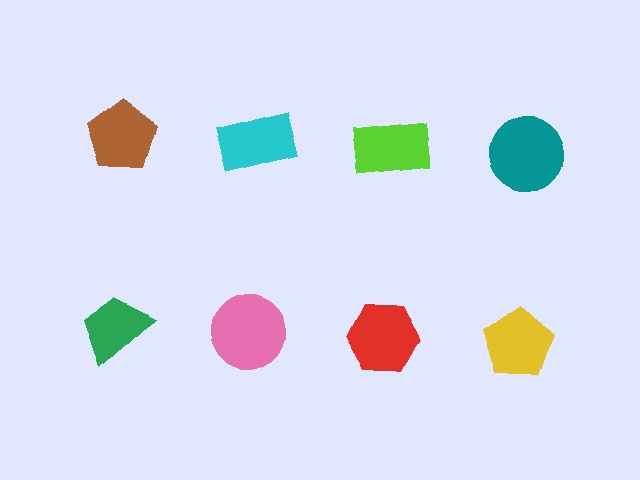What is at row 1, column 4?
A teal circle.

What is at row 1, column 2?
A cyan rectangle.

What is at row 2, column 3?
A red hexagon.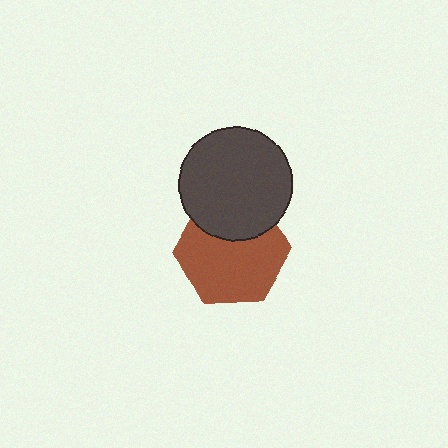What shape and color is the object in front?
The object in front is a dark gray circle.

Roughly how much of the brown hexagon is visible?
Most of it is visible (roughly 70%).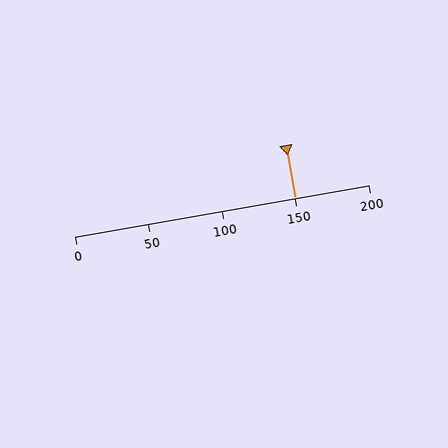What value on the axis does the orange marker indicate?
The marker indicates approximately 150.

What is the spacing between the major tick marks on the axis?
The major ticks are spaced 50 apart.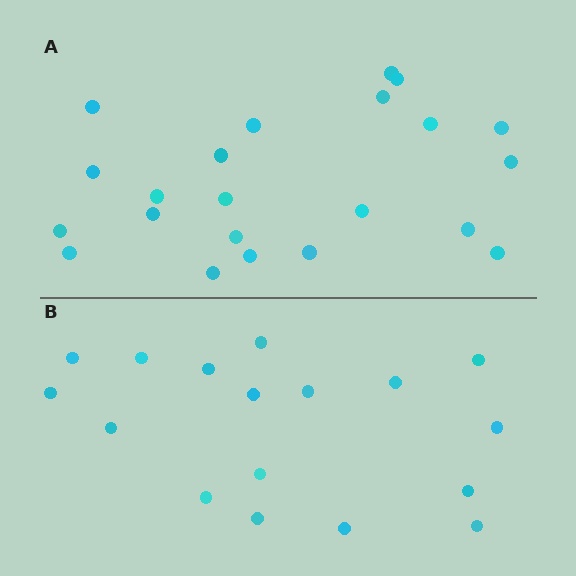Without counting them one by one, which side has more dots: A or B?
Region A (the top region) has more dots.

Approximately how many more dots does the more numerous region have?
Region A has about 5 more dots than region B.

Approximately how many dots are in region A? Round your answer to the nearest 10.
About 20 dots. (The exact count is 22, which rounds to 20.)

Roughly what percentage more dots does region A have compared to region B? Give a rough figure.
About 30% more.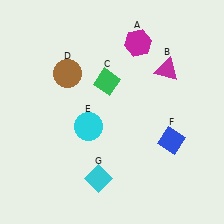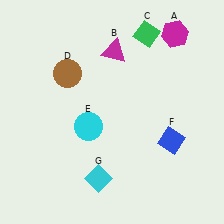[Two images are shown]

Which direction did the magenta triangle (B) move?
The magenta triangle (B) moved left.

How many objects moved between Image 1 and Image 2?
3 objects moved between the two images.